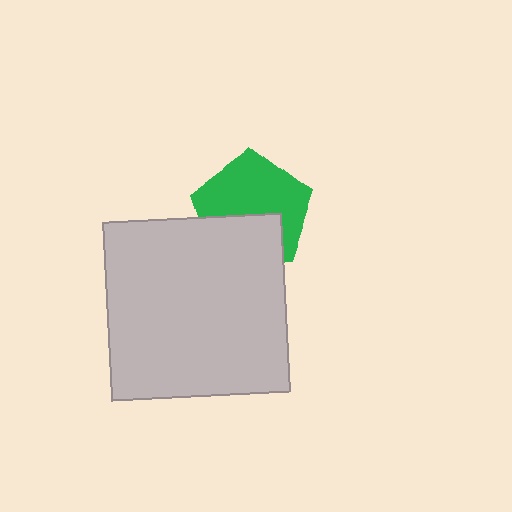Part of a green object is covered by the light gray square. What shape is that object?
It is a pentagon.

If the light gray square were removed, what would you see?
You would see the complete green pentagon.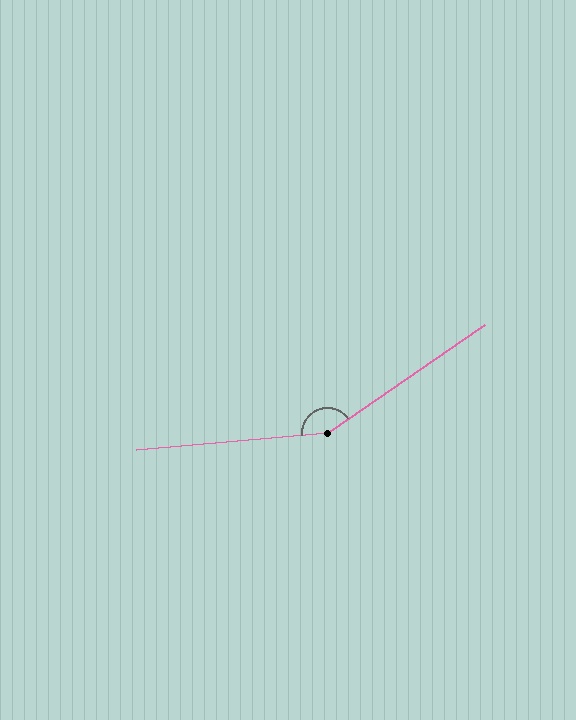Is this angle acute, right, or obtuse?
It is obtuse.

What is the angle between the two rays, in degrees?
Approximately 151 degrees.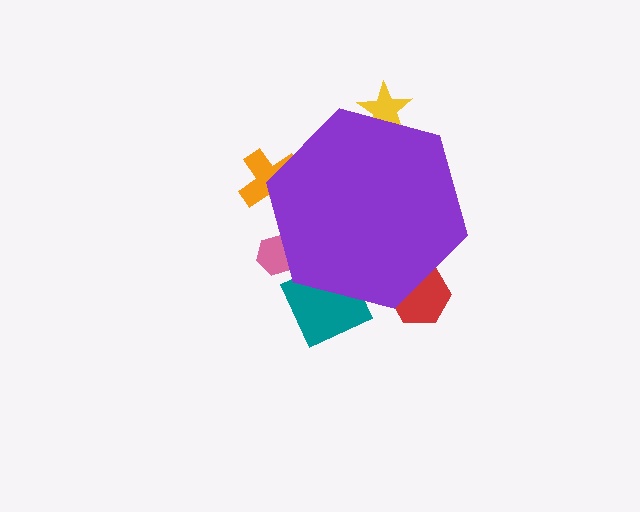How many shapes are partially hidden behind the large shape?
5 shapes are partially hidden.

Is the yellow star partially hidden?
Yes, the yellow star is partially hidden behind the purple hexagon.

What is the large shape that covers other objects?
A purple hexagon.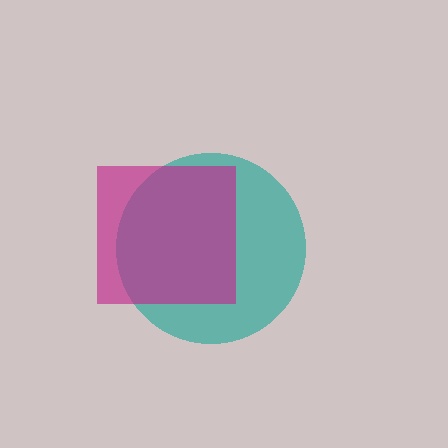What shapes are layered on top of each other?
The layered shapes are: a teal circle, a magenta square.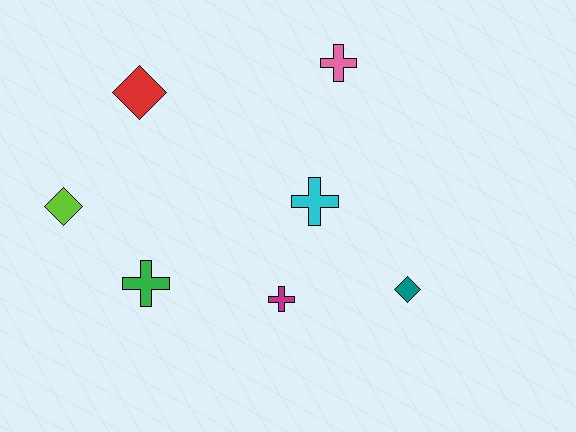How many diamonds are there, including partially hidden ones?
There are 3 diamonds.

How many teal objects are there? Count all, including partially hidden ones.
There is 1 teal object.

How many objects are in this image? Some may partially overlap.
There are 7 objects.